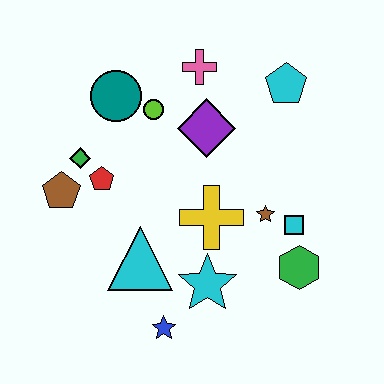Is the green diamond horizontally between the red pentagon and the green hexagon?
No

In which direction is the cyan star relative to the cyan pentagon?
The cyan star is below the cyan pentagon.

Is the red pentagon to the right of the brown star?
No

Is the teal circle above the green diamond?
Yes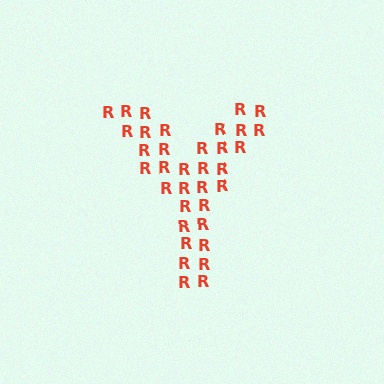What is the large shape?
The large shape is the letter Y.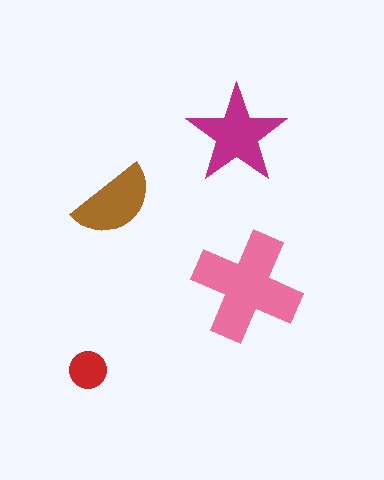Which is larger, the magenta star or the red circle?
The magenta star.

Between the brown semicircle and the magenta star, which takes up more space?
The magenta star.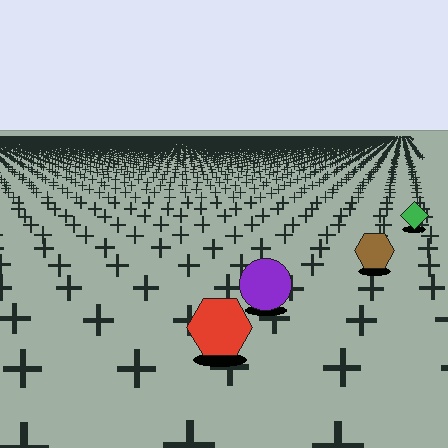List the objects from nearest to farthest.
From nearest to farthest: the red hexagon, the purple circle, the brown hexagon, the green diamond.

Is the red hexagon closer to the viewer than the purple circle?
Yes. The red hexagon is closer — you can tell from the texture gradient: the ground texture is coarser near it.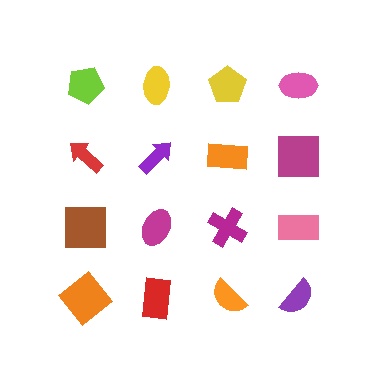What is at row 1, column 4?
A pink ellipse.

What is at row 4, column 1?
An orange diamond.